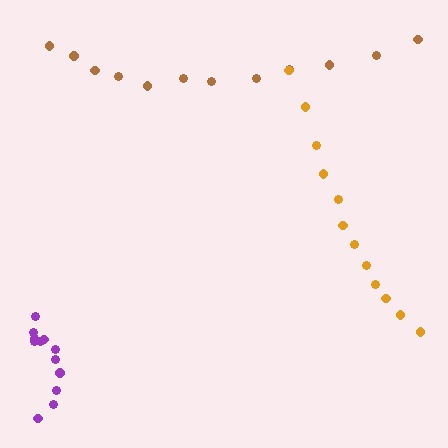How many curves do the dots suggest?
There are 3 distinct paths.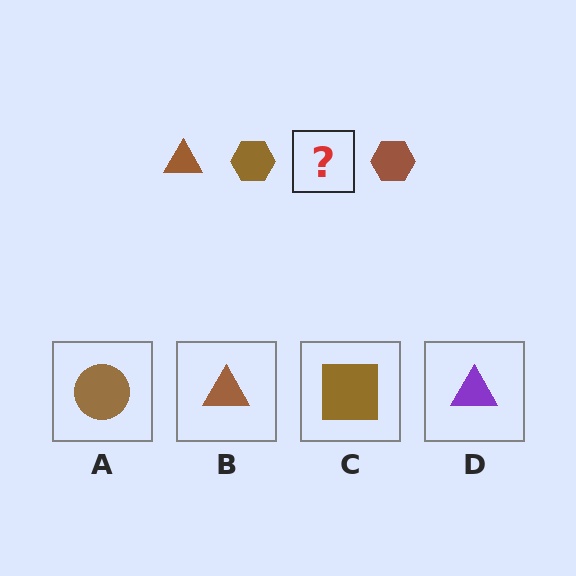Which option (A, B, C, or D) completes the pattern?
B.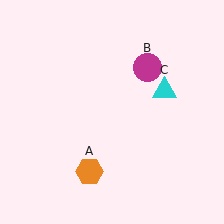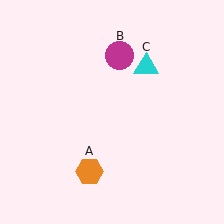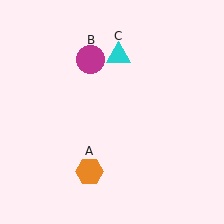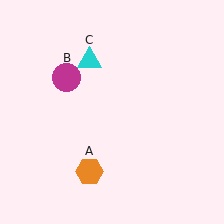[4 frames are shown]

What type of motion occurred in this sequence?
The magenta circle (object B), cyan triangle (object C) rotated counterclockwise around the center of the scene.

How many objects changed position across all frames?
2 objects changed position: magenta circle (object B), cyan triangle (object C).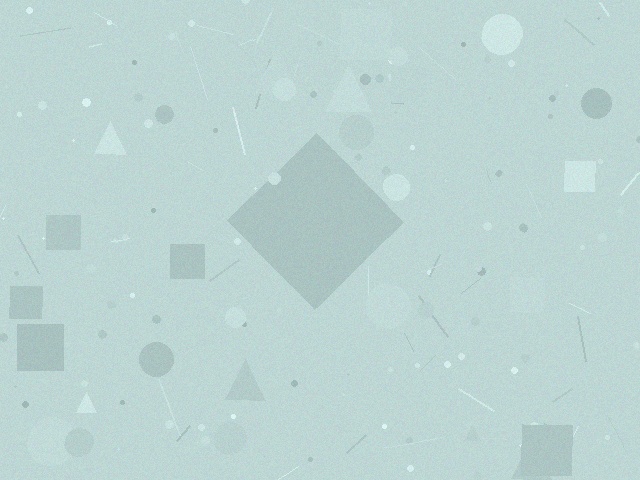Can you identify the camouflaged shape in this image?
The camouflaged shape is a diamond.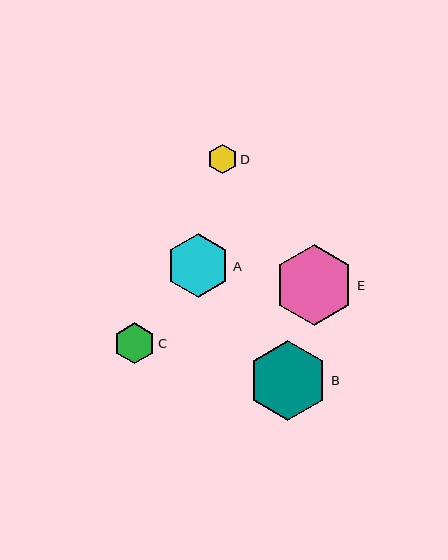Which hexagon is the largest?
Hexagon E is the largest with a size of approximately 81 pixels.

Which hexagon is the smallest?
Hexagon D is the smallest with a size of approximately 30 pixels.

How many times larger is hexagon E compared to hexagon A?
Hexagon E is approximately 1.3 times the size of hexagon A.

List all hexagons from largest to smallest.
From largest to smallest: E, B, A, C, D.